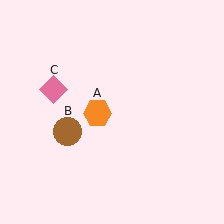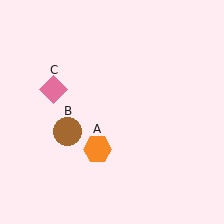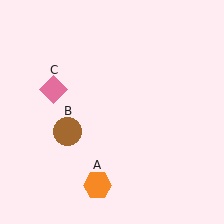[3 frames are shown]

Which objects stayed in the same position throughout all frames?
Brown circle (object B) and pink diamond (object C) remained stationary.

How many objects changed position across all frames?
1 object changed position: orange hexagon (object A).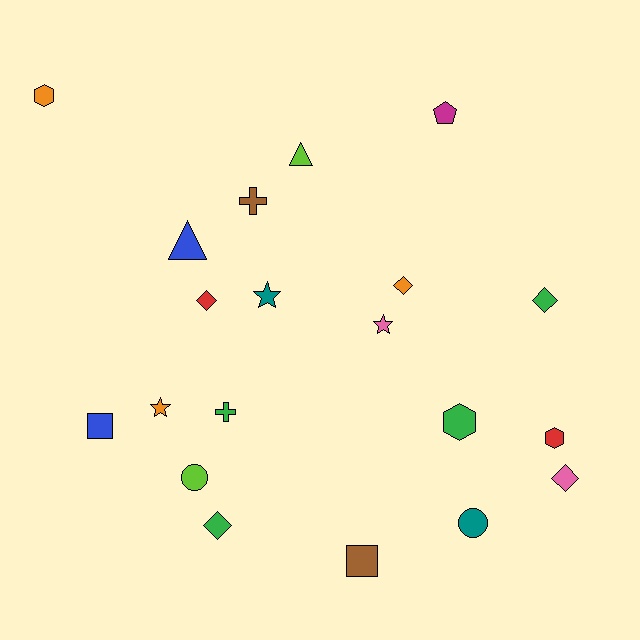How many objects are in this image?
There are 20 objects.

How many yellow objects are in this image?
There are no yellow objects.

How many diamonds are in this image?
There are 5 diamonds.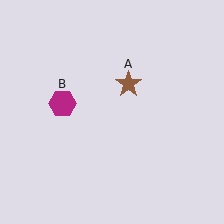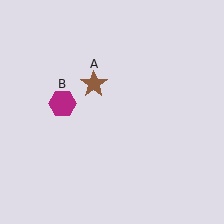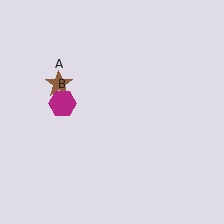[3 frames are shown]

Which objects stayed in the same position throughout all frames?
Magenta hexagon (object B) remained stationary.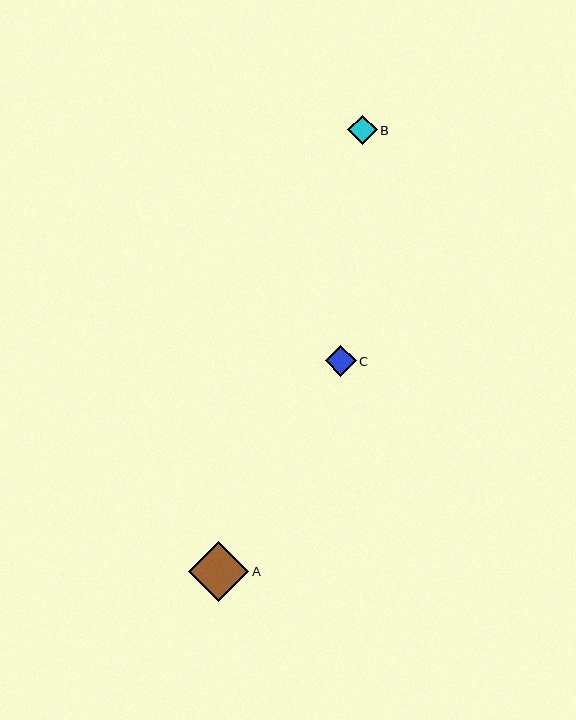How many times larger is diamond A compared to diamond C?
Diamond A is approximately 2.0 times the size of diamond C.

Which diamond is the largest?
Diamond A is the largest with a size of approximately 60 pixels.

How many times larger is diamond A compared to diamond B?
Diamond A is approximately 2.0 times the size of diamond B.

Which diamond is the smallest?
Diamond B is the smallest with a size of approximately 30 pixels.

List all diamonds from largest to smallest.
From largest to smallest: A, C, B.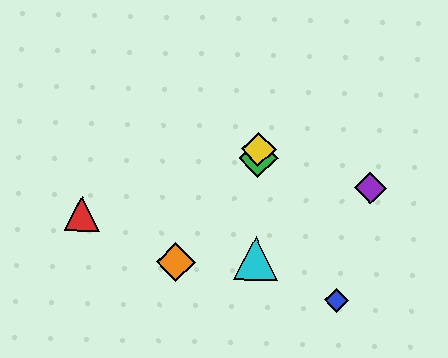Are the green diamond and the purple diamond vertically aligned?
No, the green diamond is at x≈258 and the purple diamond is at x≈370.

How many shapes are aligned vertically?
3 shapes (the green diamond, the yellow diamond, the cyan triangle) are aligned vertically.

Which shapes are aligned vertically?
The green diamond, the yellow diamond, the cyan triangle are aligned vertically.